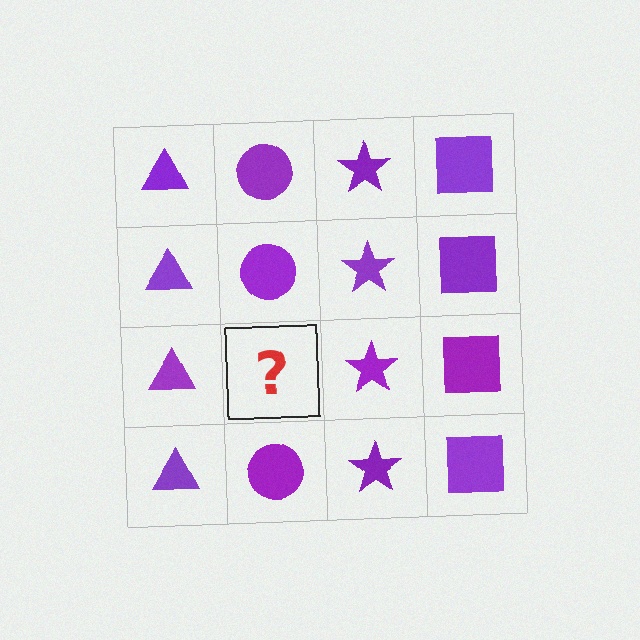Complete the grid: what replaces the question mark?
The question mark should be replaced with a purple circle.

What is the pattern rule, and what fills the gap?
The rule is that each column has a consistent shape. The gap should be filled with a purple circle.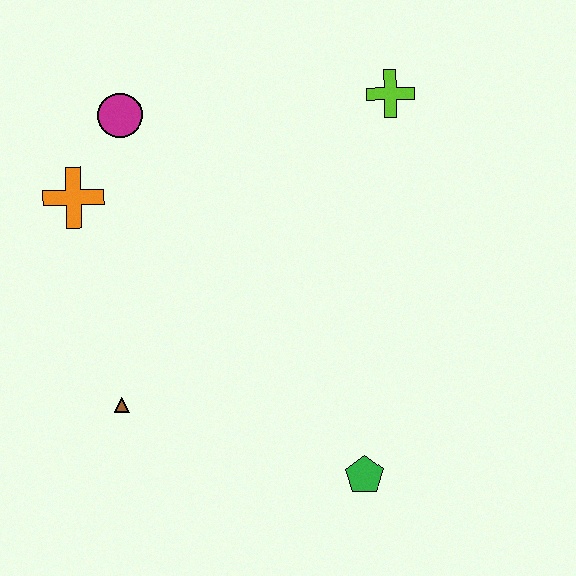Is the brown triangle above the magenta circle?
No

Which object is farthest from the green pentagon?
The magenta circle is farthest from the green pentagon.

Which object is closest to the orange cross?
The magenta circle is closest to the orange cross.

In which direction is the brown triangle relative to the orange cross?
The brown triangle is below the orange cross.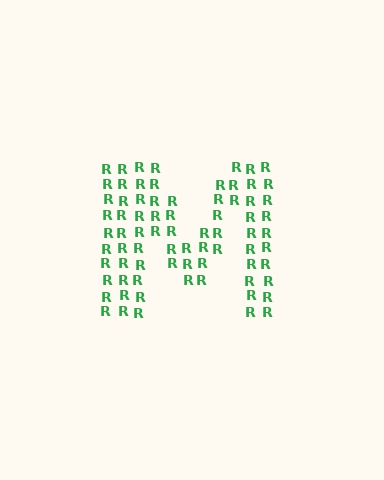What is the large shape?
The large shape is the letter M.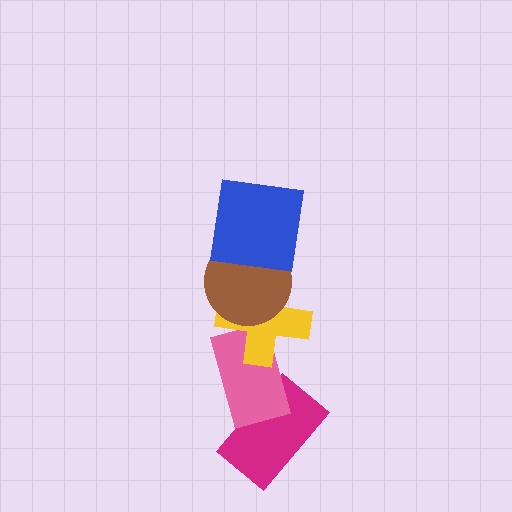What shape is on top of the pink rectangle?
The yellow cross is on top of the pink rectangle.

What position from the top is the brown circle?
The brown circle is 2nd from the top.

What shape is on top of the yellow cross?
The brown circle is on top of the yellow cross.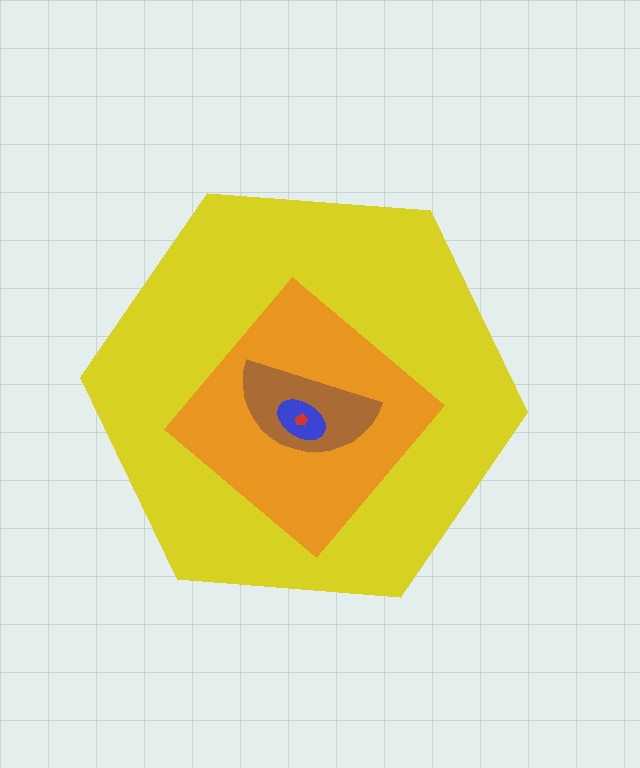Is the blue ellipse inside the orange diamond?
Yes.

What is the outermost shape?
The yellow hexagon.